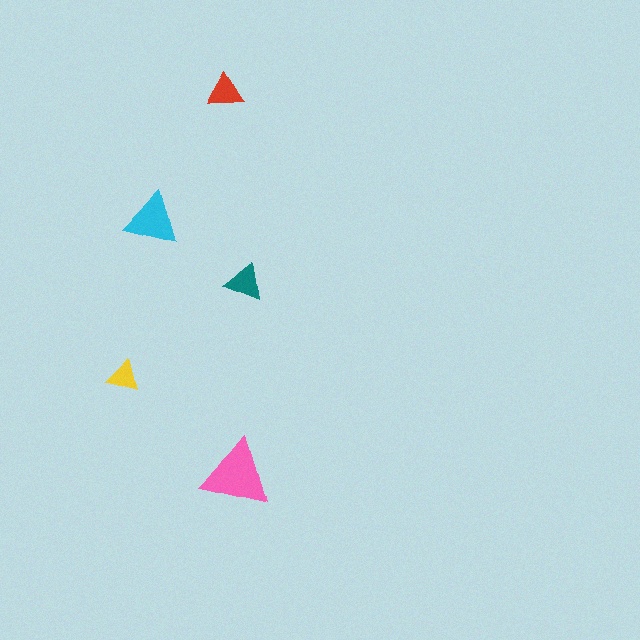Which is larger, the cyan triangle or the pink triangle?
The pink one.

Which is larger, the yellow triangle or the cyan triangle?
The cyan one.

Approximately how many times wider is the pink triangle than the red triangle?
About 2 times wider.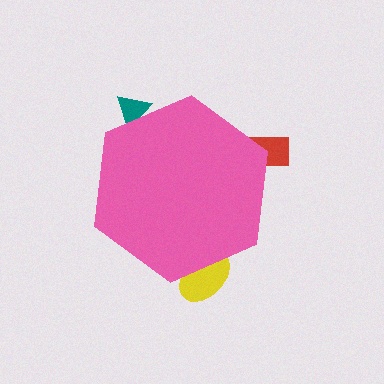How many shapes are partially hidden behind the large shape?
3 shapes are partially hidden.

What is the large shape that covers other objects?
A pink hexagon.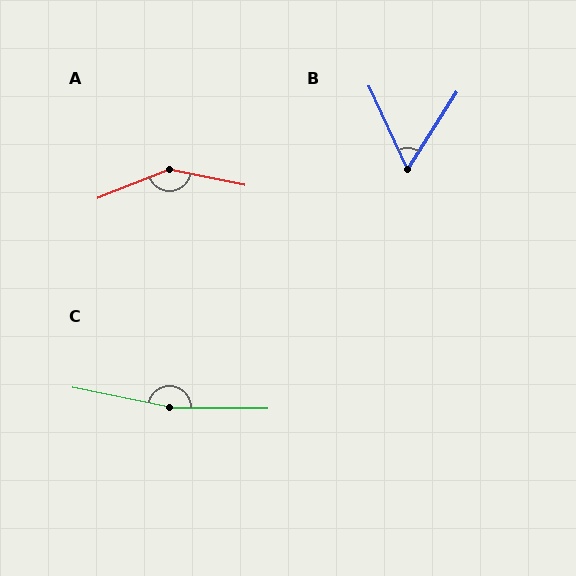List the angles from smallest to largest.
B (57°), A (146°), C (169°).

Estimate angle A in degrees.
Approximately 146 degrees.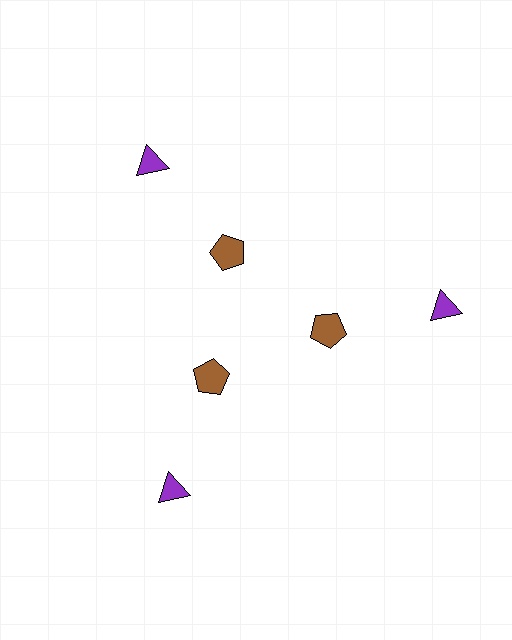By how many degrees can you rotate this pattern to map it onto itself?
The pattern maps onto itself every 120 degrees of rotation.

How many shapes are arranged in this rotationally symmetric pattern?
There are 6 shapes, arranged in 3 groups of 2.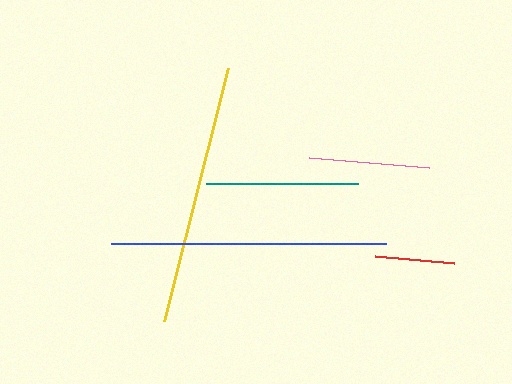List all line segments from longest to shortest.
From longest to shortest: blue, yellow, teal, pink, red.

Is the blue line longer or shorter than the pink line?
The blue line is longer than the pink line.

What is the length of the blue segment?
The blue segment is approximately 275 pixels long.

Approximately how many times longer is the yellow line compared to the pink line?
The yellow line is approximately 2.2 times the length of the pink line.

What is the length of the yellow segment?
The yellow segment is approximately 261 pixels long.